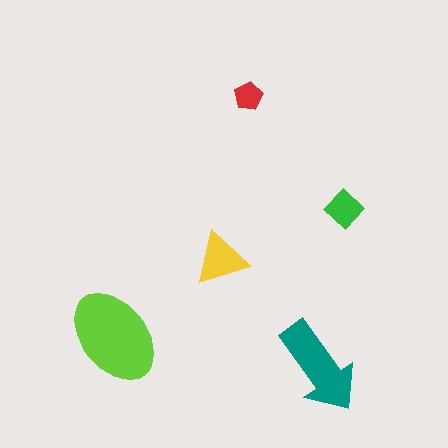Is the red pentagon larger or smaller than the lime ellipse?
Smaller.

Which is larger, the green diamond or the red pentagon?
The green diamond.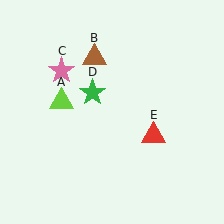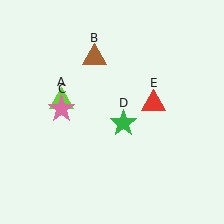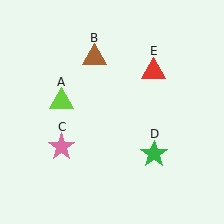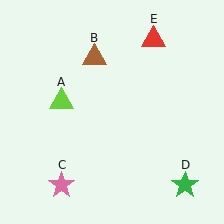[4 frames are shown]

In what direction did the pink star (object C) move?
The pink star (object C) moved down.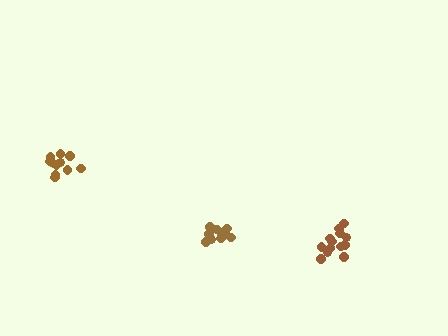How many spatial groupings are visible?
There are 3 spatial groupings.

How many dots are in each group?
Group 1: 11 dots, Group 2: 14 dots, Group 3: 11 dots (36 total).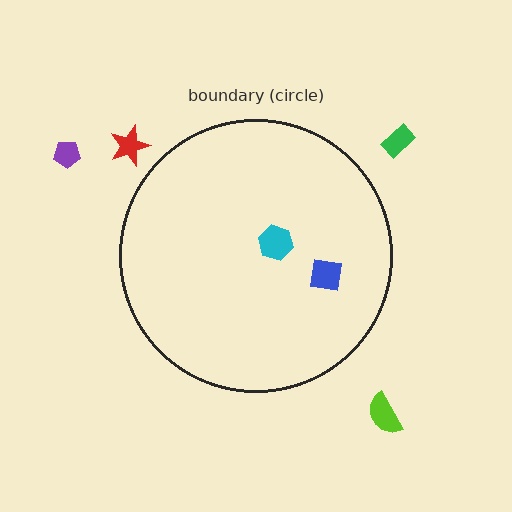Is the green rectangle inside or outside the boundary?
Outside.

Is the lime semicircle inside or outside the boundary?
Outside.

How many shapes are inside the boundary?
2 inside, 4 outside.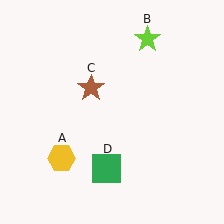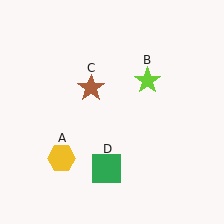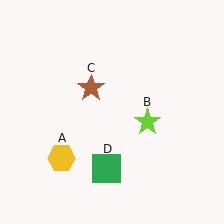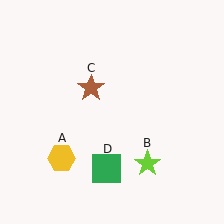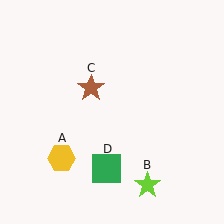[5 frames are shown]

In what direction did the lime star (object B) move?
The lime star (object B) moved down.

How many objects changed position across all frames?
1 object changed position: lime star (object B).